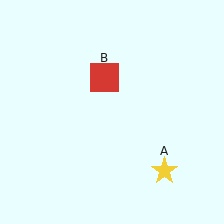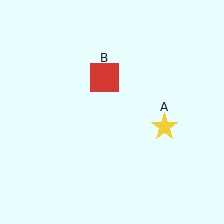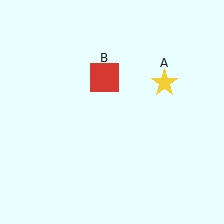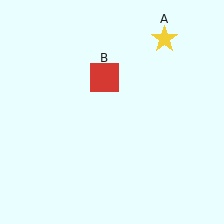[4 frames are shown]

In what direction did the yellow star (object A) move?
The yellow star (object A) moved up.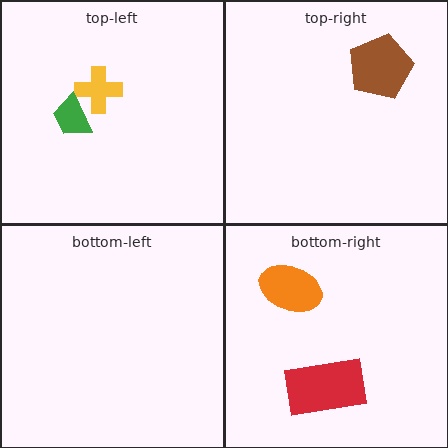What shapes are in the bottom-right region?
The orange ellipse, the red rectangle.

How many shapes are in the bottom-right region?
2.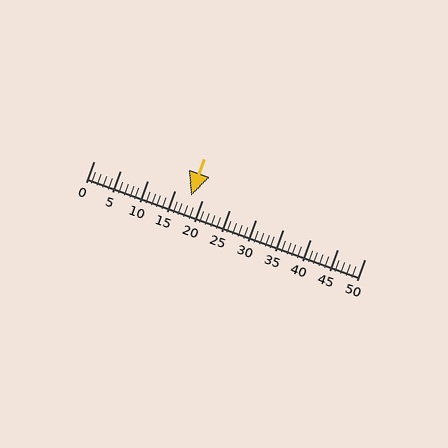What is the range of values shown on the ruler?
The ruler shows values from 0 to 50.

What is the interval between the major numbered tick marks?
The major tick marks are spaced 5 units apart.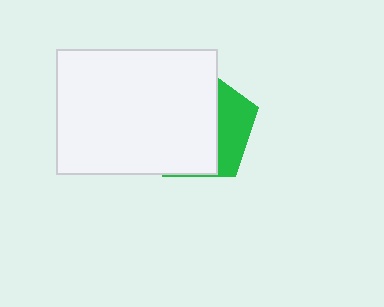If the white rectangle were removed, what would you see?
You would see the complete green pentagon.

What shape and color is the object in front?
The object in front is a white rectangle.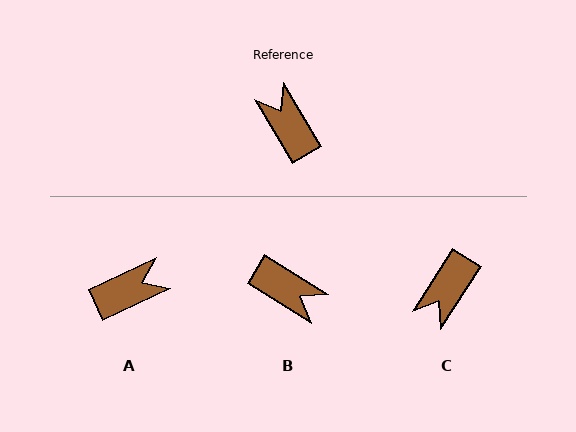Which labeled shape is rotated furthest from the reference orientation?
B, about 153 degrees away.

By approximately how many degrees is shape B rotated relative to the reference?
Approximately 153 degrees clockwise.